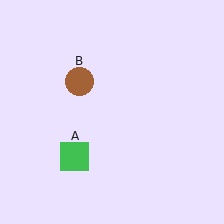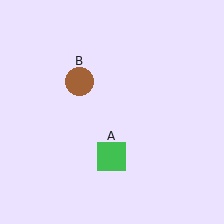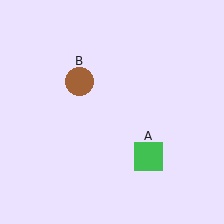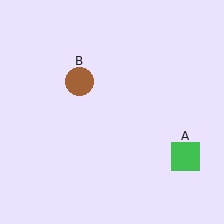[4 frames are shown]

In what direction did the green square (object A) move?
The green square (object A) moved right.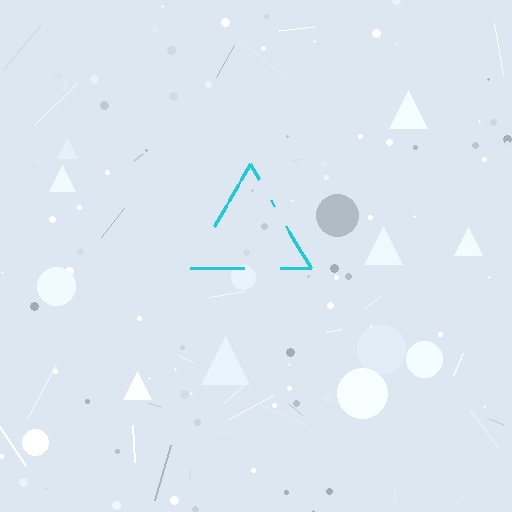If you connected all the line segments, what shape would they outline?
They would outline a triangle.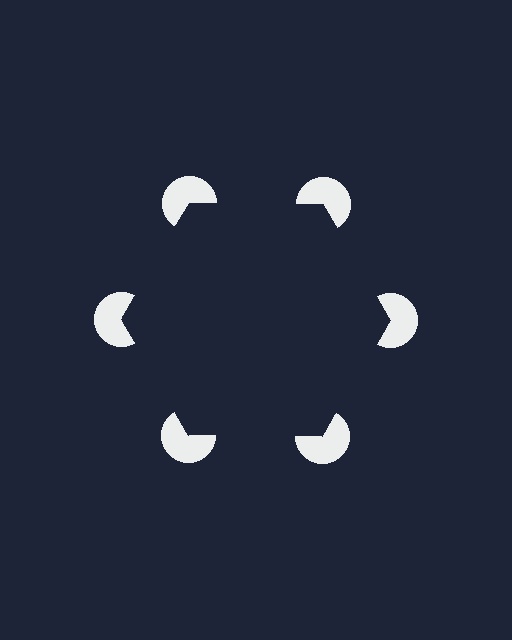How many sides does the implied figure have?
6 sides.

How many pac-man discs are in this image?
There are 6 — one at each vertex of the illusory hexagon.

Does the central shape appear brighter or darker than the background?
It typically appears slightly darker than the background, even though no actual brightness change is drawn.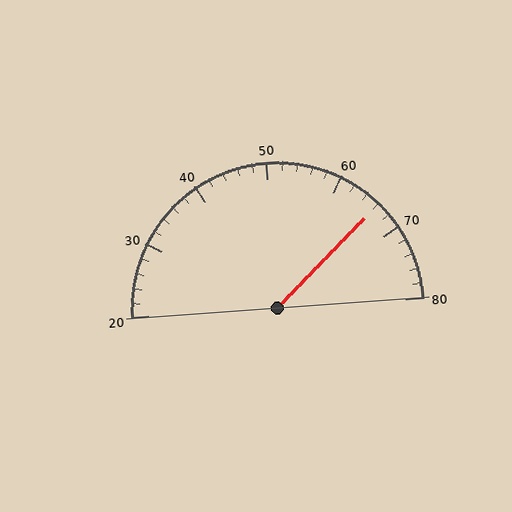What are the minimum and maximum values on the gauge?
The gauge ranges from 20 to 80.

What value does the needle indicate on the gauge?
The needle indicates approximately 66.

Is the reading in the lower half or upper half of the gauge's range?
The reading is in the upper half of the range (20 to 80).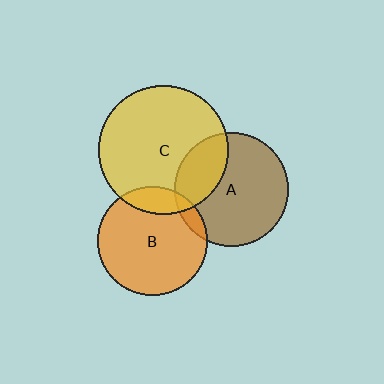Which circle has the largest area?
Circle C (yellow).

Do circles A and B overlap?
Yes.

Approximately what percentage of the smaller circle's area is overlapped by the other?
Approximately 10%.